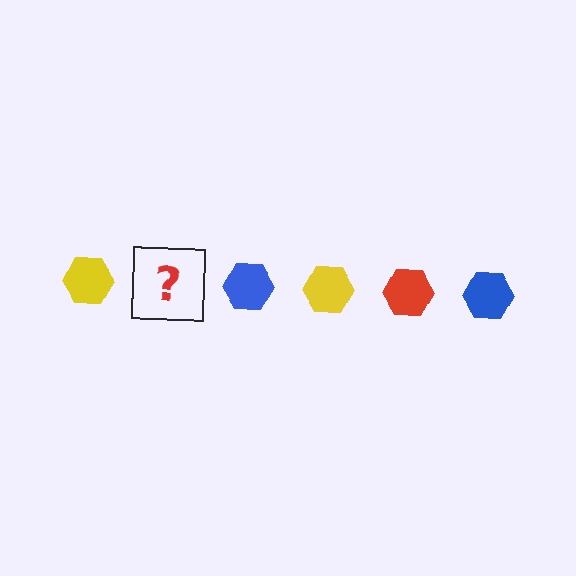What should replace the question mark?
The question mark should be replaced with a red hexagon.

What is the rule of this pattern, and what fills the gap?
The rule is that the pattern cycles through yellow, red, blue hexagons. The gap should be filled with a red hexagon.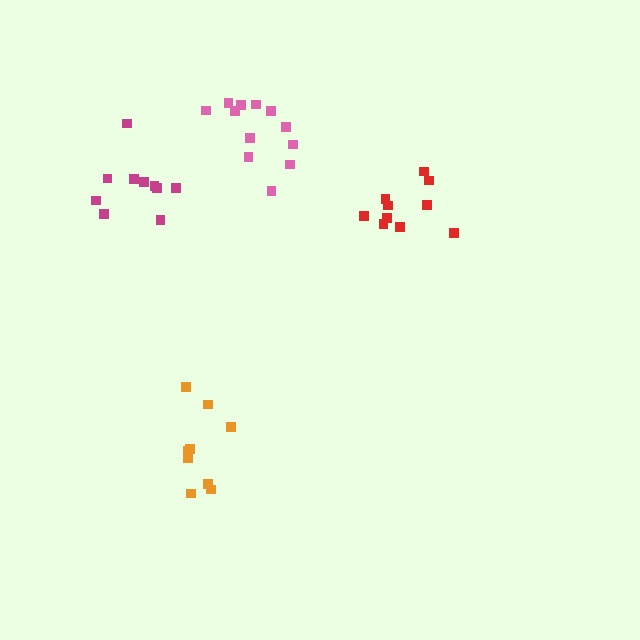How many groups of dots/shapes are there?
There are 4 groups.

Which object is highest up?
The pink cluster is topmost.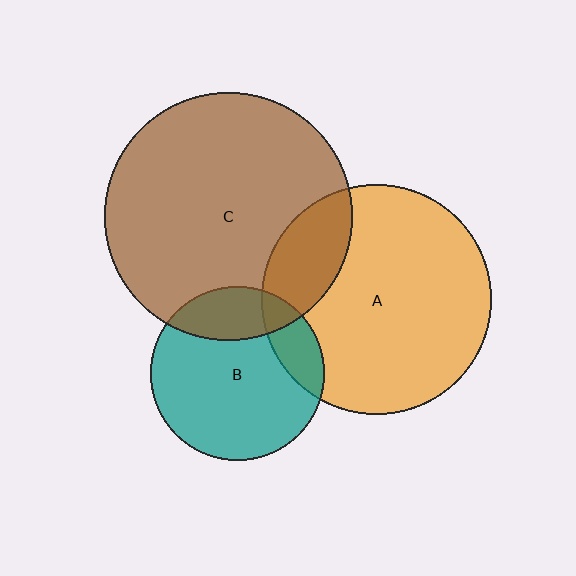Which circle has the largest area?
Circle C (brown).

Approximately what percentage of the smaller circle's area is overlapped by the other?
Approximately 15%.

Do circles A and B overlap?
Yes.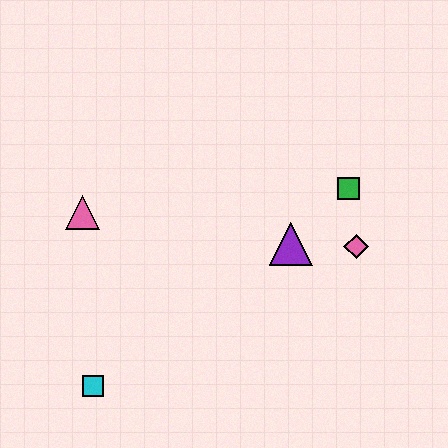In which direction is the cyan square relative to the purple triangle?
The cyan square is to the left of the purple triangle.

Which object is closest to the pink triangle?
The cyan square is closest to the pink triangle.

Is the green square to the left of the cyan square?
No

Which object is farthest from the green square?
The cyan square is farthest from the green square.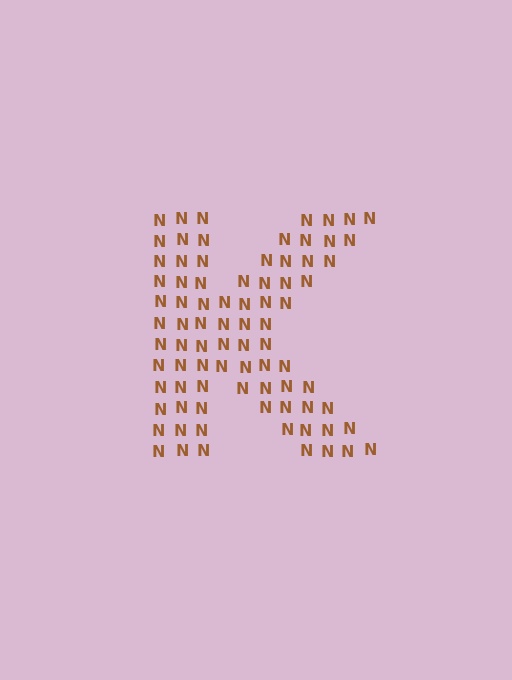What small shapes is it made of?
It is made of small letter N's.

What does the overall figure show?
The overall figure shows the letter K.